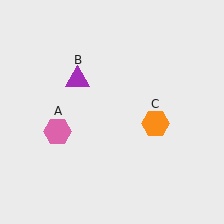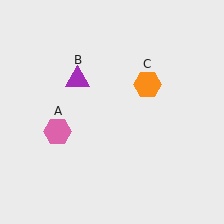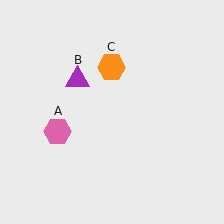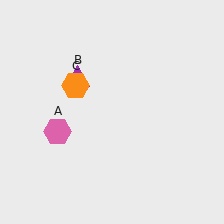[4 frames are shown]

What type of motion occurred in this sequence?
The orange hexagon (object C) rotated counterclockwise around the center of the scene.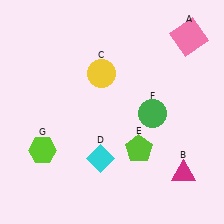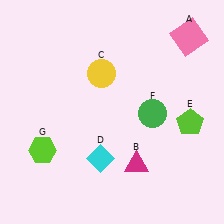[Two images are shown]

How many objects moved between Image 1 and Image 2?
2 objects moved between the two images.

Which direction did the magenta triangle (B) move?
The magenta triangle (B) moved left.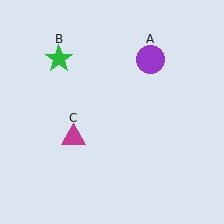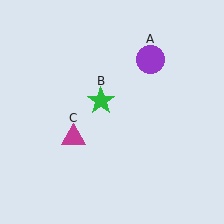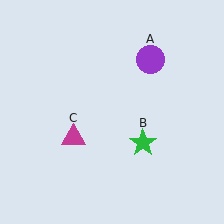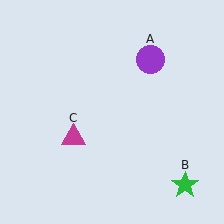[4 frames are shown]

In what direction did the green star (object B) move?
The green star (object B) moved down and to the right.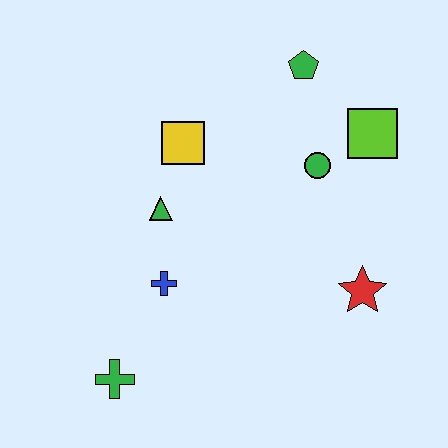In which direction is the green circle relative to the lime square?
The green circle is to the left of the lime square.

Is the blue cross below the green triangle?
Yes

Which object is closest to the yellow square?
The green triangle is closest to the yellow square.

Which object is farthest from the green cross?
The green pentagon is farthest from the green cross.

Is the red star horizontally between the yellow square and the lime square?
Yes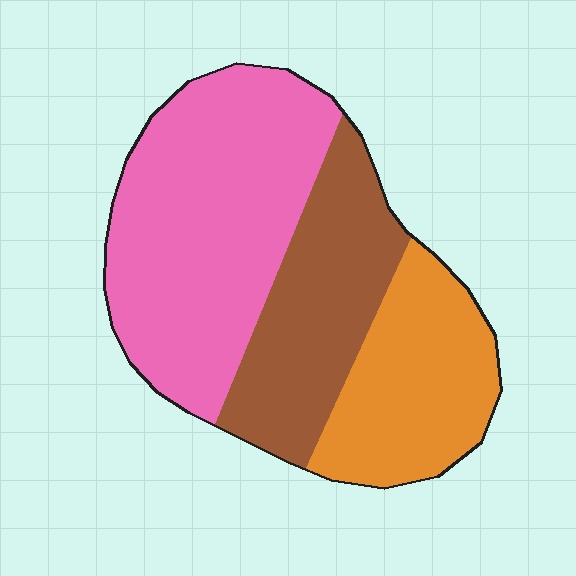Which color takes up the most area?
Pink, at roughly 45%.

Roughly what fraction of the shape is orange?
Orange covers about 25% of the shape.